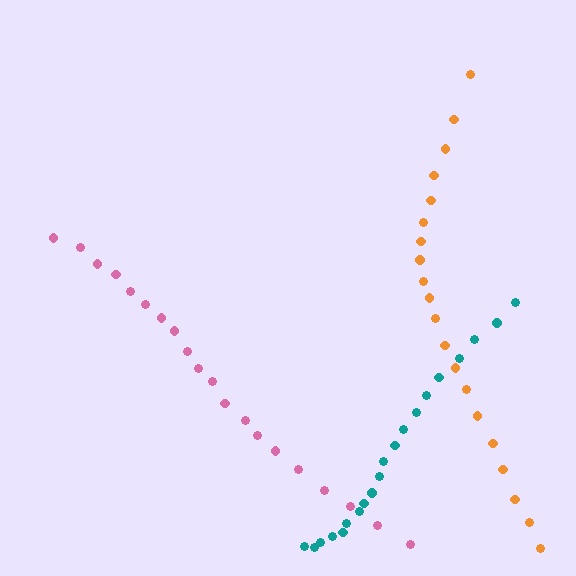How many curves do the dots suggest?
There are 3 distinct paths.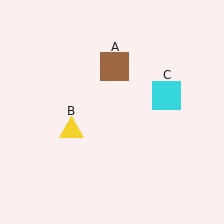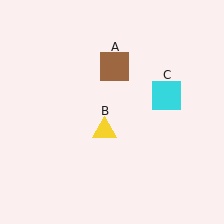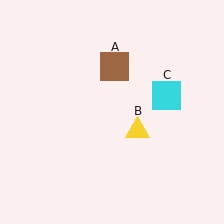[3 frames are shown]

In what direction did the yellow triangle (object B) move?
The yellow triangle (object B) moved right.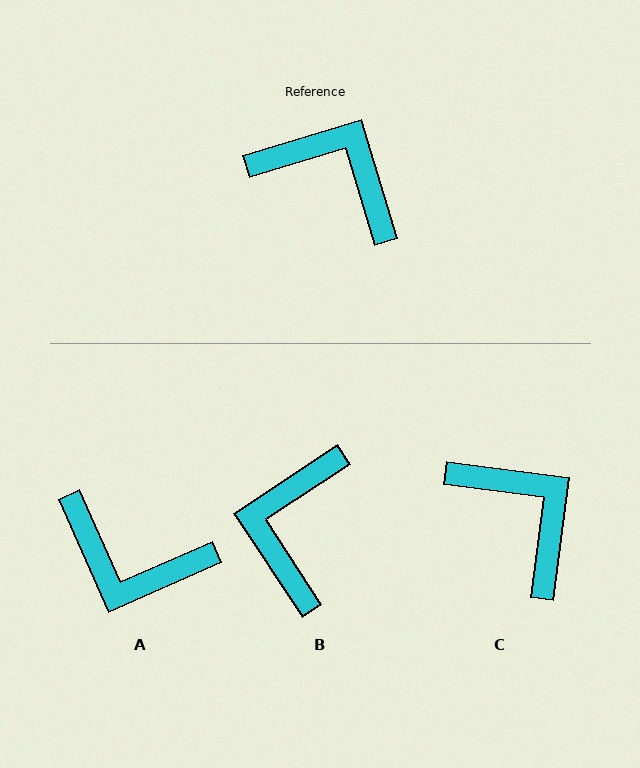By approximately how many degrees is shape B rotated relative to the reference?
Approximately 107 degrees counter-clockwise.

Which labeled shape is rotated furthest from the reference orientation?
A, about 173 degrees away.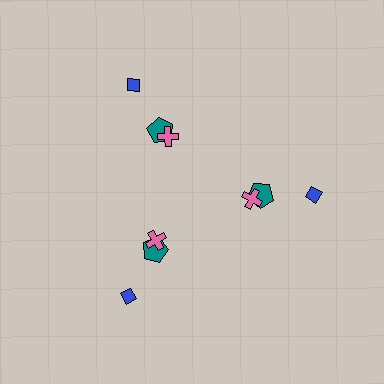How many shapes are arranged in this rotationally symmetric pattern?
There are 9 shapes, arranged in 3 groups of 3.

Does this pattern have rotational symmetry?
Yes, this pattern has 3-fold rotational symmetry. It looks the same after rotating 120 degrees around the center.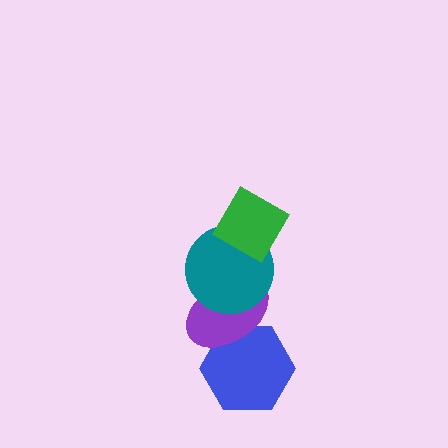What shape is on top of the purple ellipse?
The teal circle is on top of the purple ellipse.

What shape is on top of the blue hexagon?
The purple ellipse is on top of the blue hexagon.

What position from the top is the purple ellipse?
The purple ellipse is 3rd from the top.